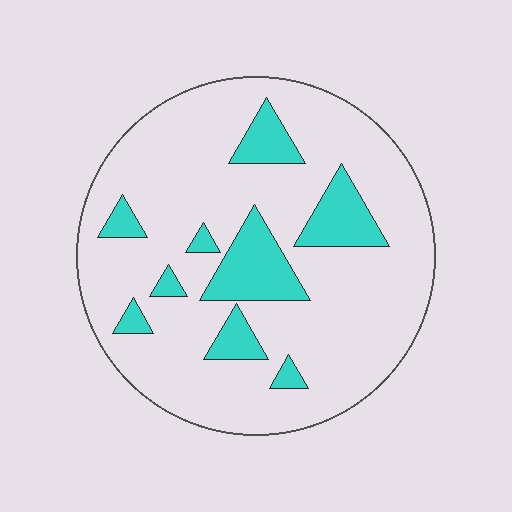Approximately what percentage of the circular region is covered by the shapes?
Approximately 20%.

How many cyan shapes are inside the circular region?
9.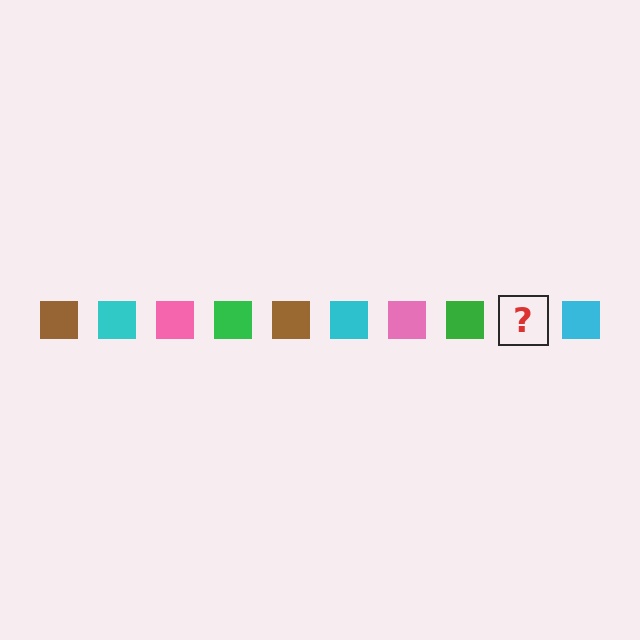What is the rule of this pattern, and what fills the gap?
The rule is that the pattern cycles through brown, cyan, pink, green squares. The gap should be filled with a brown square.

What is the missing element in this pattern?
The missing element is a brown square.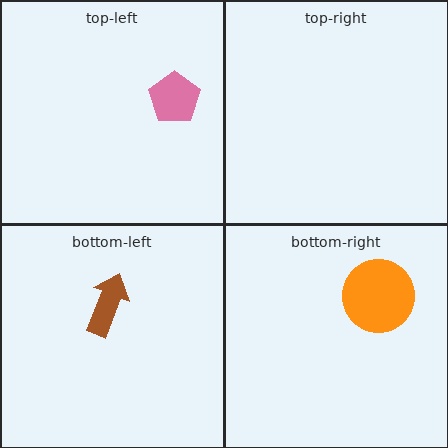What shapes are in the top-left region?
The pink pentagon.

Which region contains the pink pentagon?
The top-left region.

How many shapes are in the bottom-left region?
1.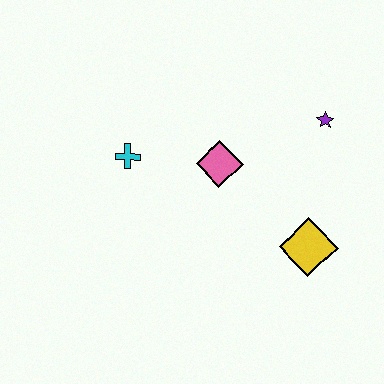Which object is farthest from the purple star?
The cyan cross is farthest from the purple star.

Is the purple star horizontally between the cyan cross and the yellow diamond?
No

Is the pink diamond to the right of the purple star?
No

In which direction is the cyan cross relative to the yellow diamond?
The cyan cross is to the left of the yellow diamond.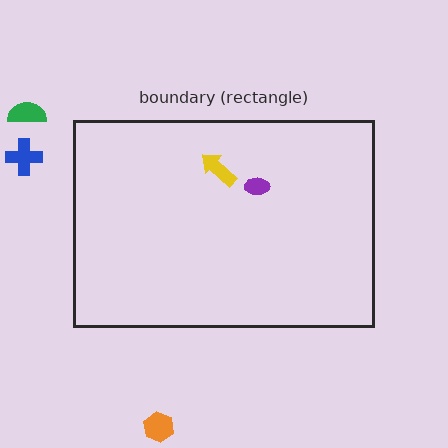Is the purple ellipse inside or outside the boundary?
Inside.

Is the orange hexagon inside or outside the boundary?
Outside.